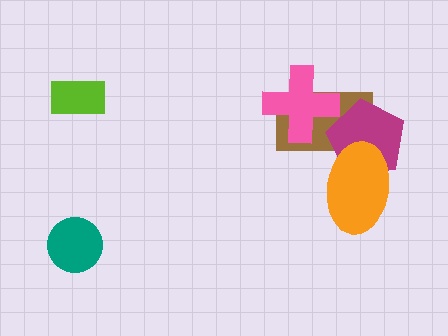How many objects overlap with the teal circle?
0 objects overlap with the teal circle.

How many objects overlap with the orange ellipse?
2 objects overlap with the orange ellipse.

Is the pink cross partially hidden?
No, no other shape covers it.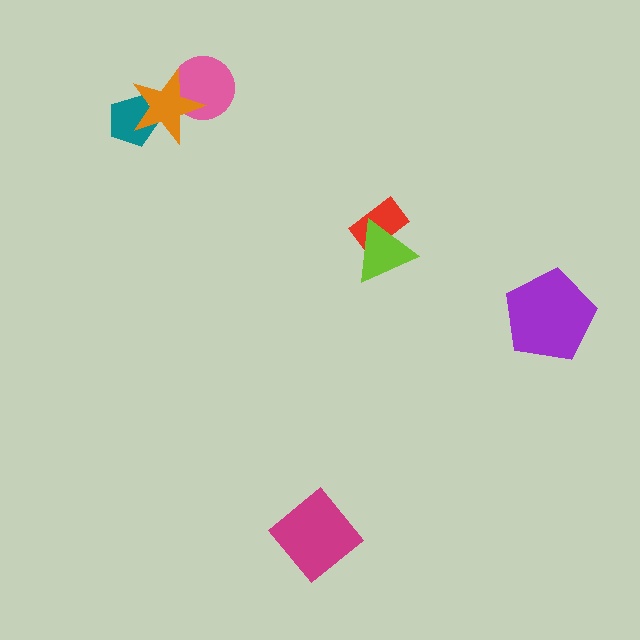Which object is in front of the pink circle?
The orange star is in front of the pink circle.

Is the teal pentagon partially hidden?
Yes, it is partially covered by another shape.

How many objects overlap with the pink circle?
1 object overlaps with the pink circle.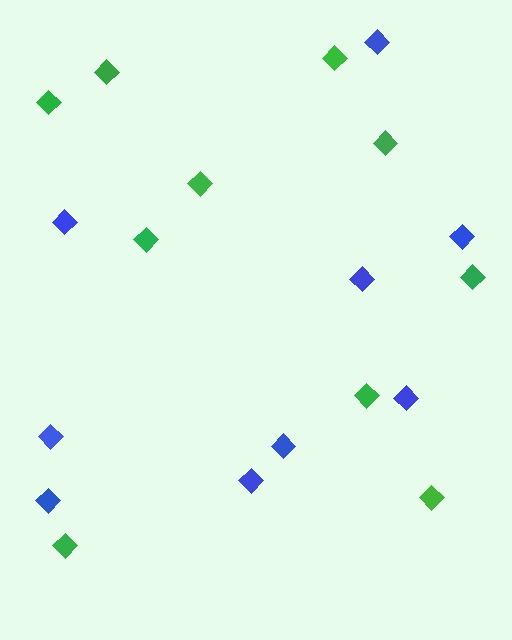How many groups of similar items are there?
There are 2 groups: one group of green diamonds (10) and one group of blue diamonds (9).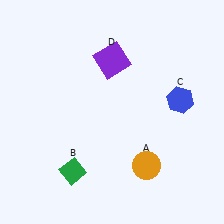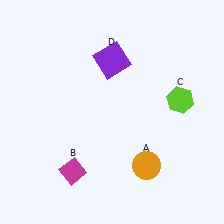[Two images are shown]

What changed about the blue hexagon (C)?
In Image 1, C is blue. In Image 2, it changed to lime.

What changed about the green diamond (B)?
In Image 1, B is green. In Image 2, it changed to magenta.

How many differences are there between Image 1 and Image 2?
There are 2 differences between the two images.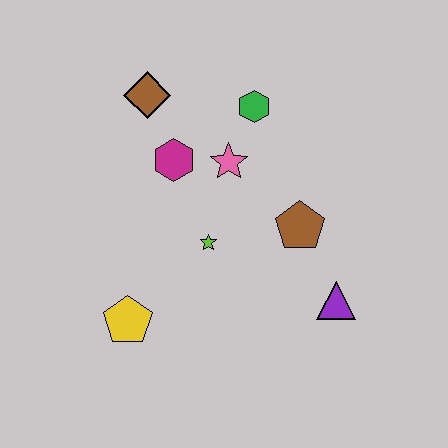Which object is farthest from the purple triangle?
The brown diamond is farthest from the purple triangle.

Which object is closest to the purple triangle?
The brown pentagon is closest to the purple triangle.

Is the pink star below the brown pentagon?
No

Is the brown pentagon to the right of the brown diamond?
Yes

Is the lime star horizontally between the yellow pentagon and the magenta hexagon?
No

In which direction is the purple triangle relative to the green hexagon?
The purple triangle is below the green hexagon.